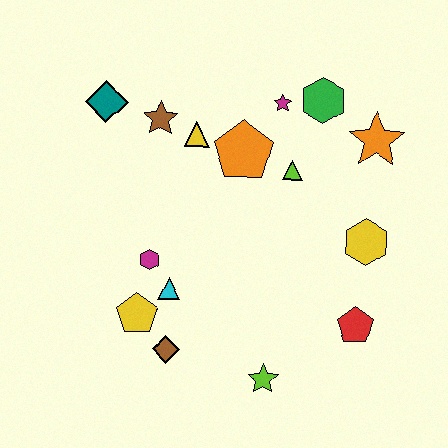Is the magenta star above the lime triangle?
Yes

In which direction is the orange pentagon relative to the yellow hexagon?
The orange pentagon is to the left of the yellow hexagon.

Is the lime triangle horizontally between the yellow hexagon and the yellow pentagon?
Yes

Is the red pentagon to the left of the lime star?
No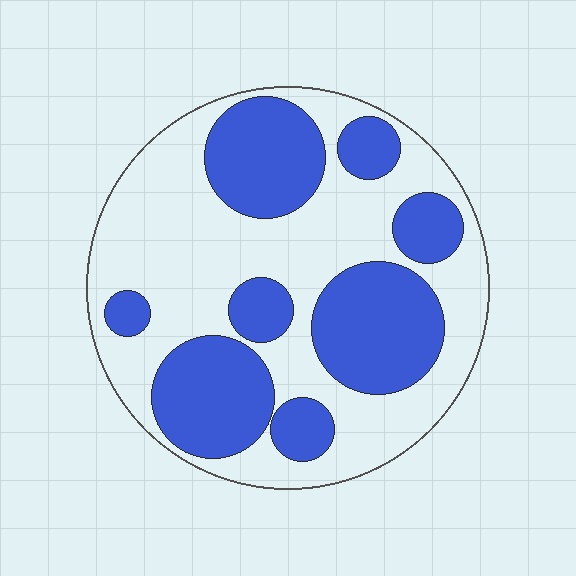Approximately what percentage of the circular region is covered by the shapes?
Approximately 40%.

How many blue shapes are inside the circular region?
8.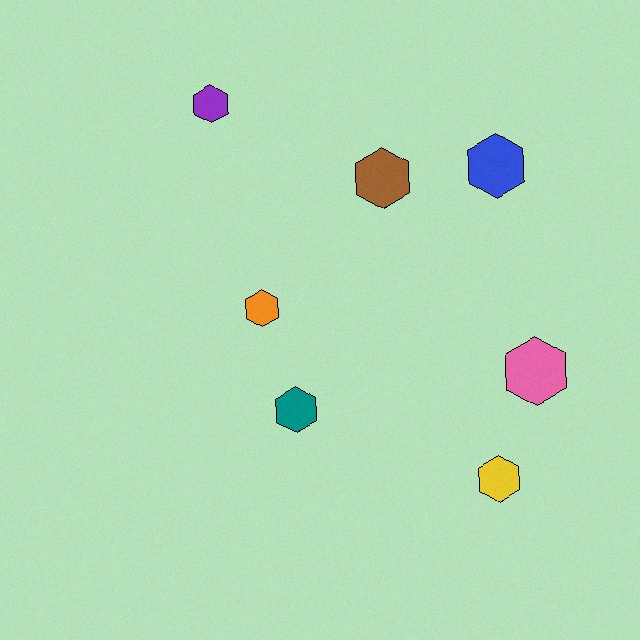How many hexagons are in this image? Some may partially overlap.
There are 7 hexagons.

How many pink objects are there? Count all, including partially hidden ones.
There is 1 pink object.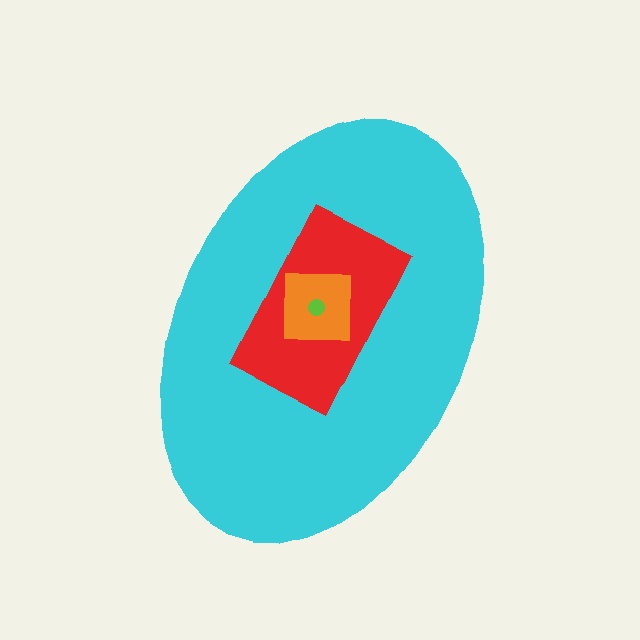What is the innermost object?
The lime circle.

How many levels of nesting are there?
4.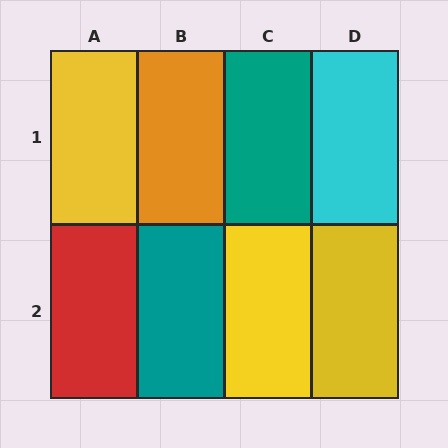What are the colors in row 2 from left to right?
Red, teal, yellow, yellow.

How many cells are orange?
1 cell is orange.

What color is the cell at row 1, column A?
Yellow.